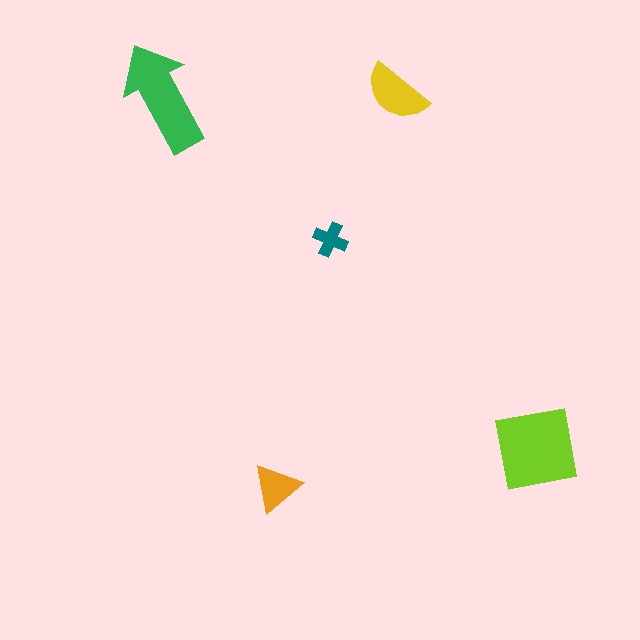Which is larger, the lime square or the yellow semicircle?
The lime square.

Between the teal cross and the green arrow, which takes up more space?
The green arrow.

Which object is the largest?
The lime square.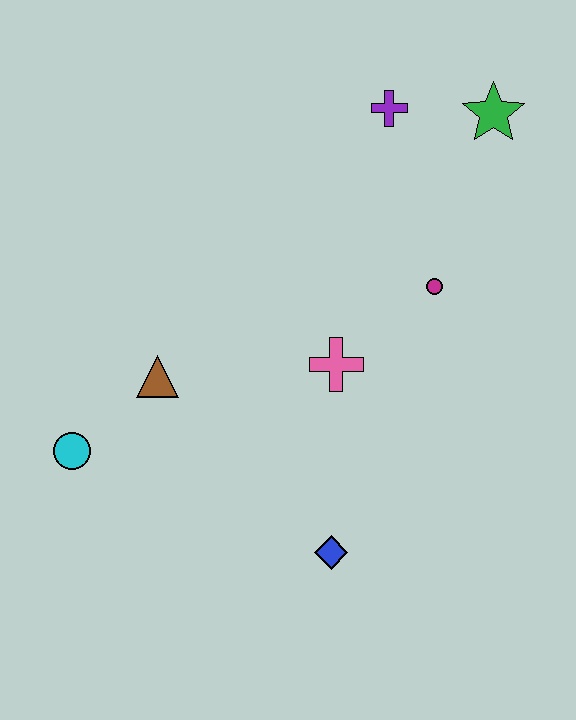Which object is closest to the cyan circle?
The brown triangle is closest to the cyan circle.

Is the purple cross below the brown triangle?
No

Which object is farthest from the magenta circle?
The cyan circle is farthest from the magenta circle.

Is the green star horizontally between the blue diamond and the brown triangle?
No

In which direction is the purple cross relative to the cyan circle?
The purple cross is above the cyan circle.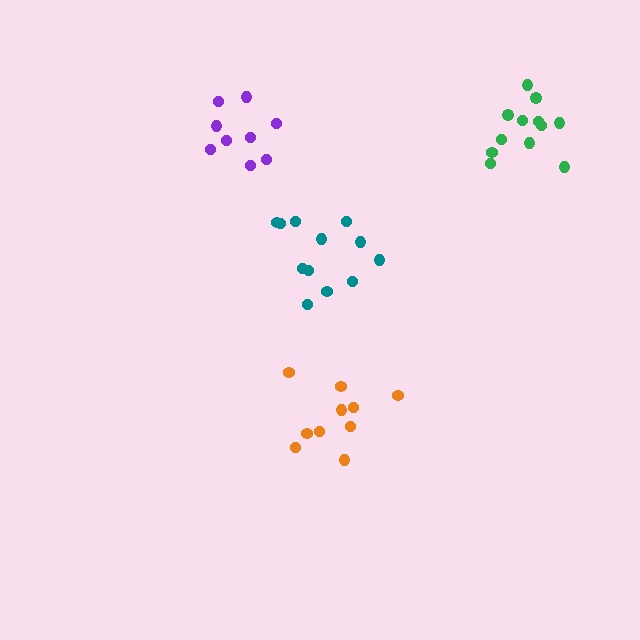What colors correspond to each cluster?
The clusters are colored: orange, purple, green, teal.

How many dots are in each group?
Group 1: 10 dots, Group 2: 9 dots, Group 3: 12 dots, Group 4: 12 dots (43 total).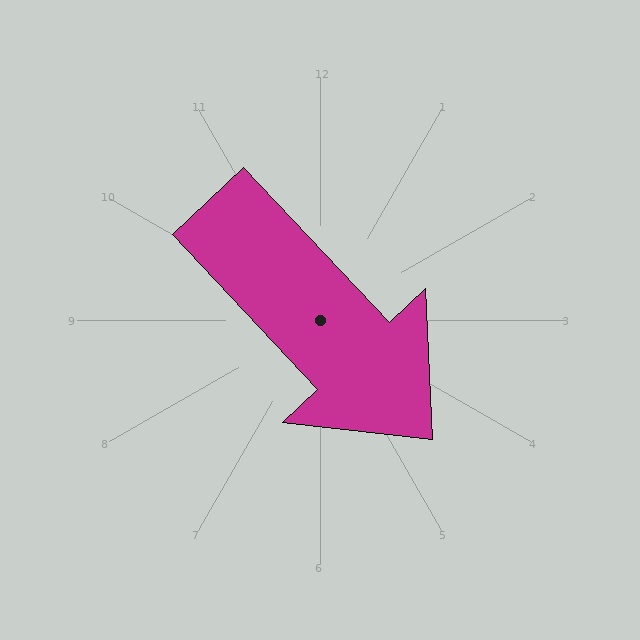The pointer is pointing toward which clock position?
Roughly 5 o'clock.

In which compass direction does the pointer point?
Southeast.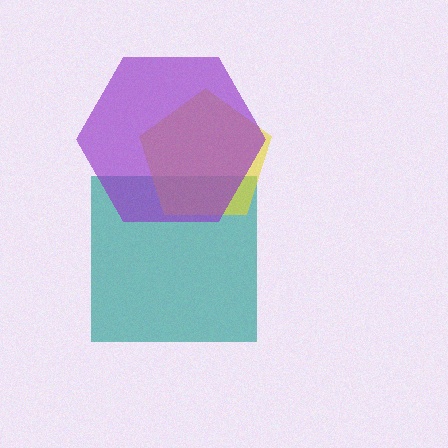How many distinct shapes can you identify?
There are 3 distinct shapes: a teal square, a yellow pentagon, a purple hexagon.